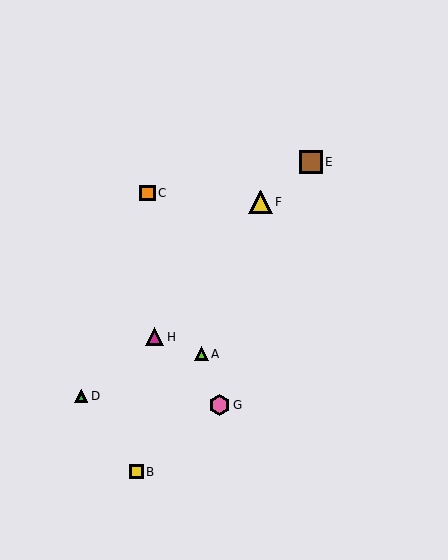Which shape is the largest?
The yellow triangle (labeled F) is the largest.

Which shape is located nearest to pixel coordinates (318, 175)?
The brown square (labeled E) at (311, 162) is nearest to that location.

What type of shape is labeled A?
Shape A is a lime triangle.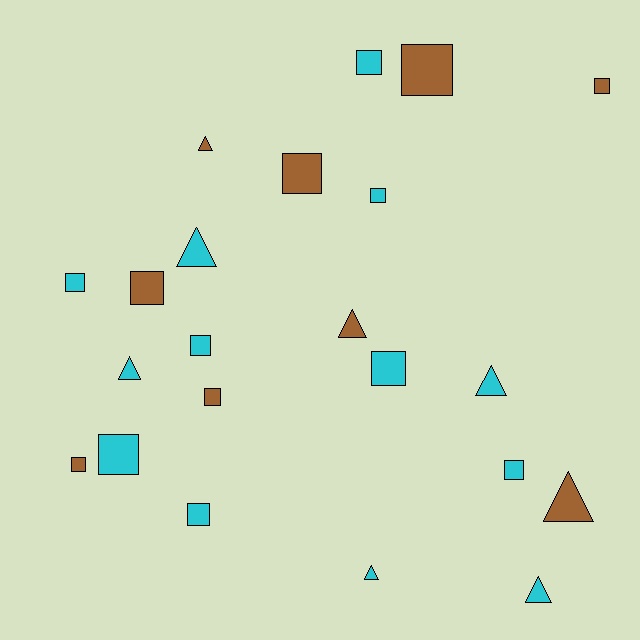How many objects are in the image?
There are 22 objects.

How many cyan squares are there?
There are 8 cyan squares.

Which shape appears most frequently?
Square, with 14 objects.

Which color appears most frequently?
Cyan, with 13 objects.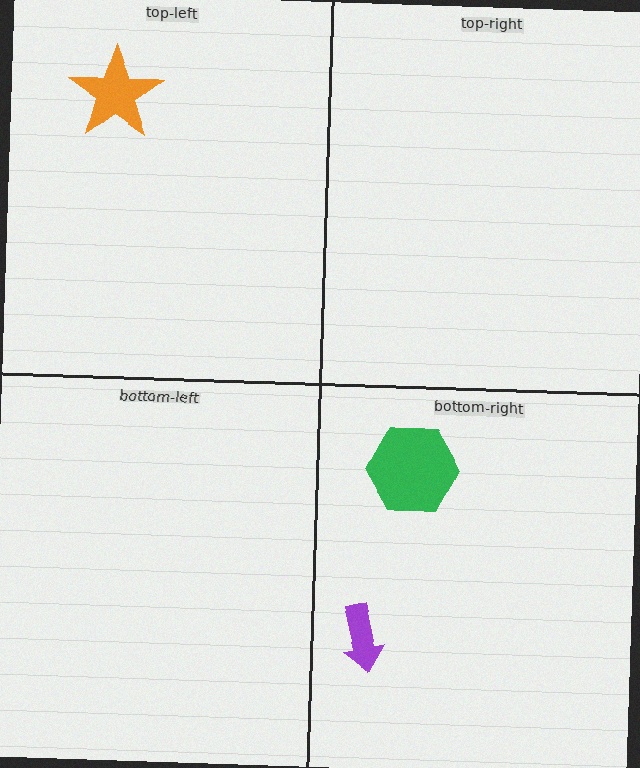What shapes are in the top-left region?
The orange star.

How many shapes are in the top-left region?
1.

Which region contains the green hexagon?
The bottom-right region.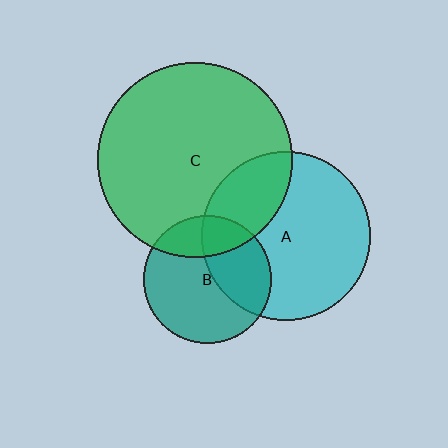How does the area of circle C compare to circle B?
Approximately 2.3 times.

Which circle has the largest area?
Circle C (green).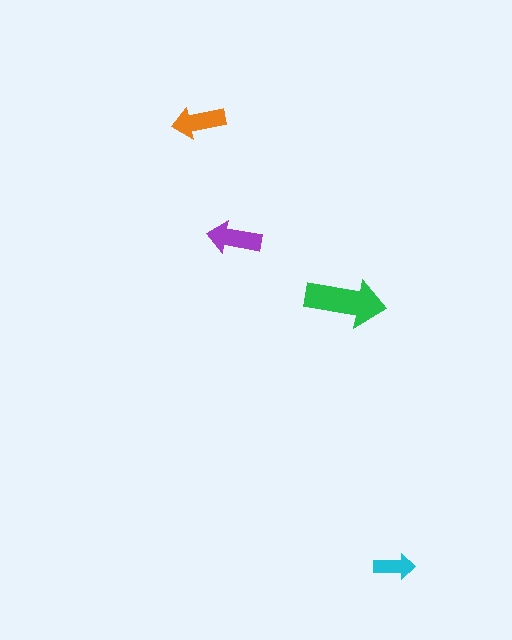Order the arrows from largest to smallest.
the green one, the purple one, the orange one, the cyan one.